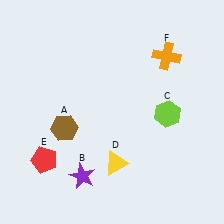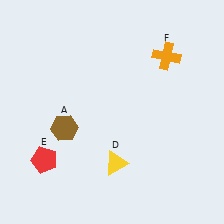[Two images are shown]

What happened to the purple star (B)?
The purple star (B) was removed in Image 2. It was in the bottom-left area of Image 1.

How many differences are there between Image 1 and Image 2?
There are 2 differences between the two images.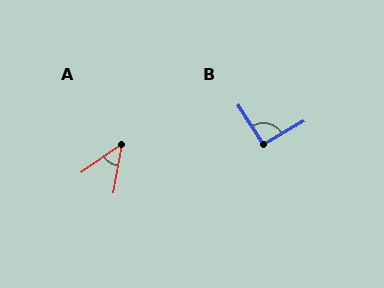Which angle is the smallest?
A, at approximately 45 degrees.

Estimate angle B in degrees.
Approximately 92 degrees.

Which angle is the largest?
B, at approximately 92 degrees.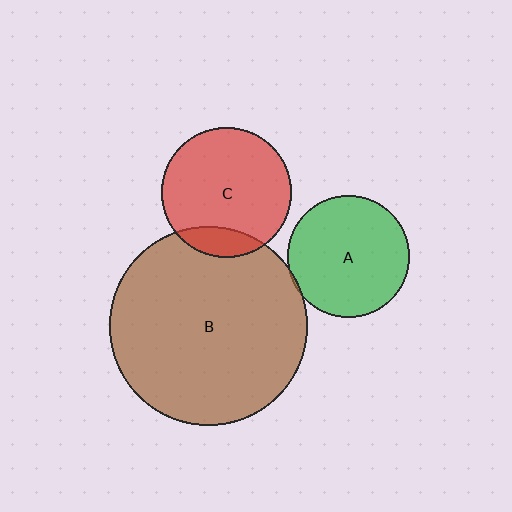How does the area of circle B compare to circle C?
Approximately 2.3 times.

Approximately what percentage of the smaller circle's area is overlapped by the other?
Approximately 5%.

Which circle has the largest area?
Circle B (brown).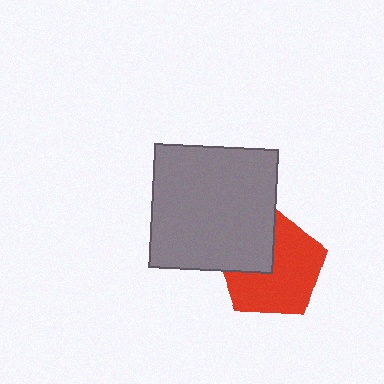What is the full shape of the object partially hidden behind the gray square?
The partially hidden object is a red pentagon.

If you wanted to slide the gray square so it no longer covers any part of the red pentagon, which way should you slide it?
Slide it toward the upper-left — that is the most direct way to separate the two shapes.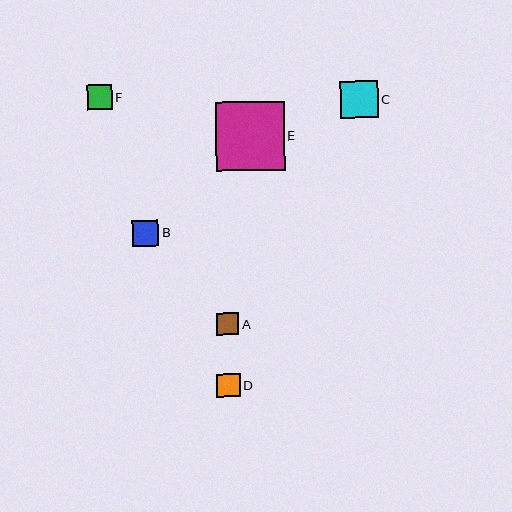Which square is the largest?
Square E is the largest with a size of approximately 69 pixels.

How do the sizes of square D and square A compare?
Square D and square A are approximately the same size.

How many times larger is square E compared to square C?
Square E is approximately 1.8 times the size of square C.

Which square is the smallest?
Square A is the smallest with a size of approximately 23 pixels.